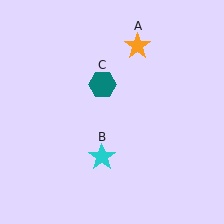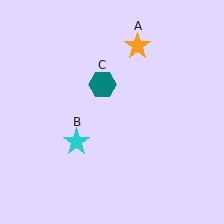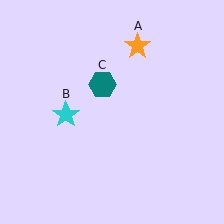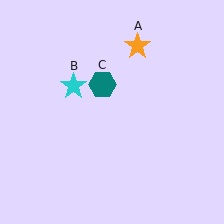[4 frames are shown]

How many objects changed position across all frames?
1 object changed position: cyan star (object B).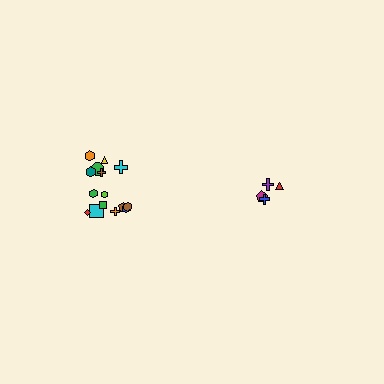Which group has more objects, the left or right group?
The left group.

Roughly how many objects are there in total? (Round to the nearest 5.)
Roughly 20 objects in total.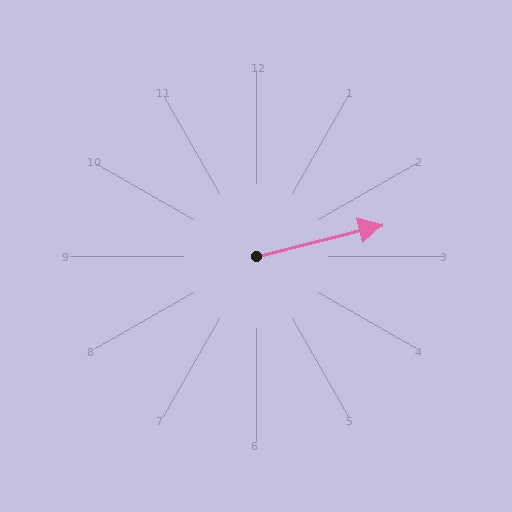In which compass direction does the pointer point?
East.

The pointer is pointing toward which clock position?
Roughly 3 o'clock.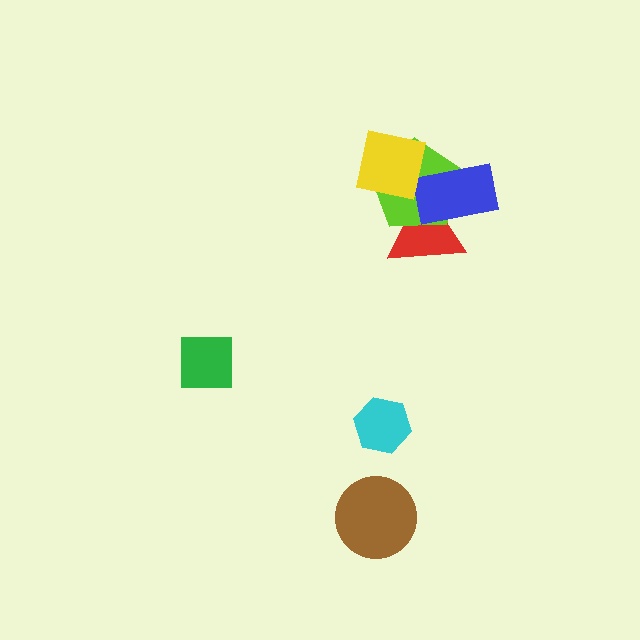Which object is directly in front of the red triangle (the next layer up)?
The lime pentagon is directly in front of the red triangle.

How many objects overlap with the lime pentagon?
3 objects overlap with the lime pentagon.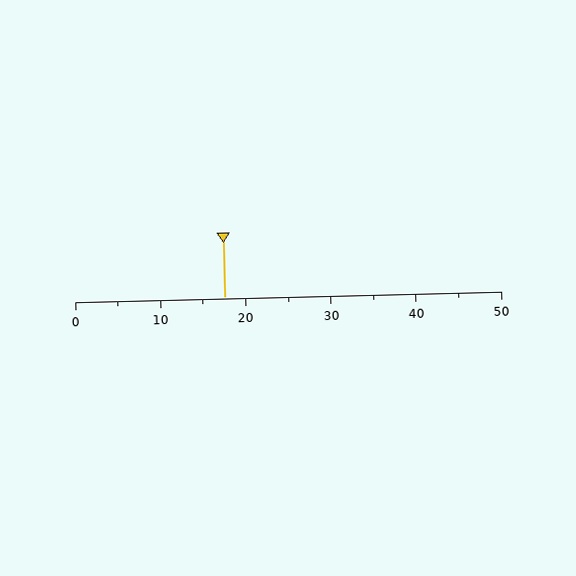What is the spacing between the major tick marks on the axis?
The major ticks are spaced 10 apart.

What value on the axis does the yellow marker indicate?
The marker indicates approximately 17.5.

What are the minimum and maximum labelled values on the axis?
The axis runs from 0 to 50.